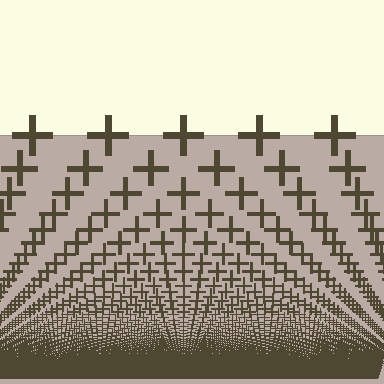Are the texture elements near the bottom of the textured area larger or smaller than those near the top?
Smaller. The gradient is inverted — elements near the bottom are smaller and denser.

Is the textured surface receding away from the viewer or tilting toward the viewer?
The surface appears to tilt toward the viewer. Texture elements get larger and sparser toward the top.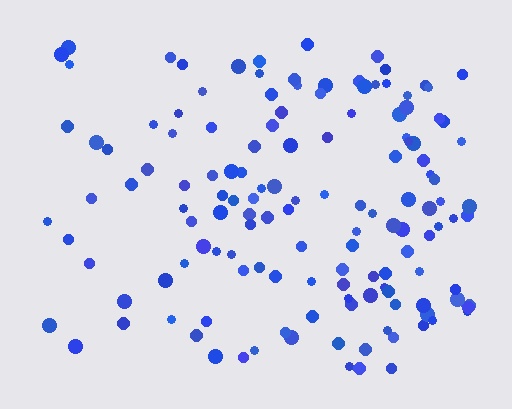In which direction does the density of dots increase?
From left to right, with the right side densest.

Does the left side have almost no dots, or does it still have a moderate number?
Still a moderate number, just noticeably fewer than the right.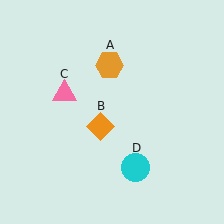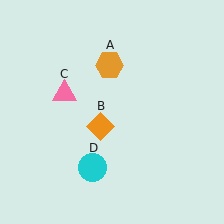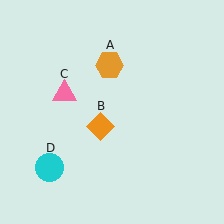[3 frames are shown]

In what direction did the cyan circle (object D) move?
The cyan circle (object D) moved left.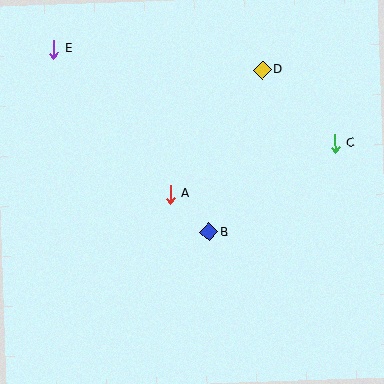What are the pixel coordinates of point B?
Point B is at (209, 232).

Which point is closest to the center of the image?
Point A at (170, 194) is closest to the center.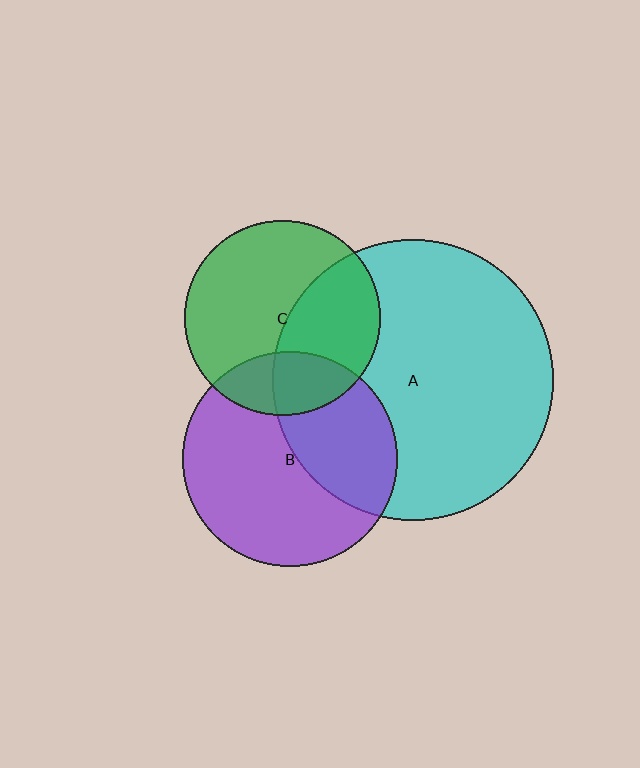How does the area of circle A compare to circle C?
Approximately 2.1 times.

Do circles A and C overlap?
Yes.